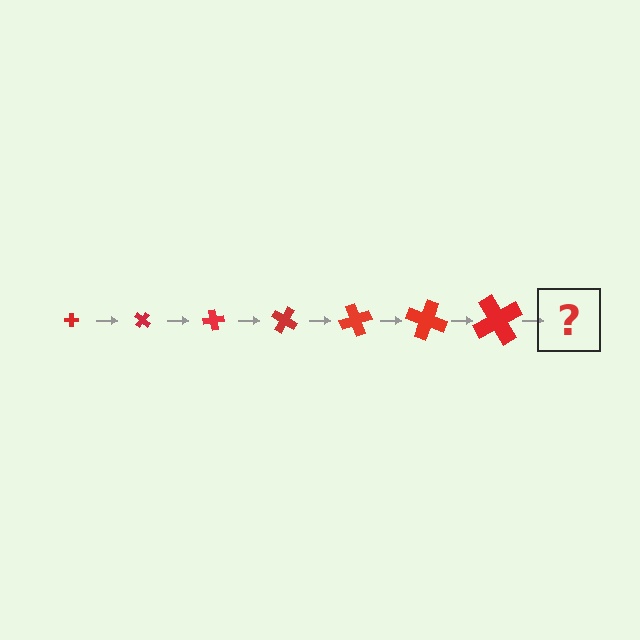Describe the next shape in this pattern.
It should be a cross, larger than the previous one and rotated 280 degrees from the start.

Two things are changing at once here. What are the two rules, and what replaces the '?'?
The two rules are that the cross grows larger each step and it rotates 40 degrees each step. The '?' should be a cross, larger than the previous one and rotated 280 degrees from the start.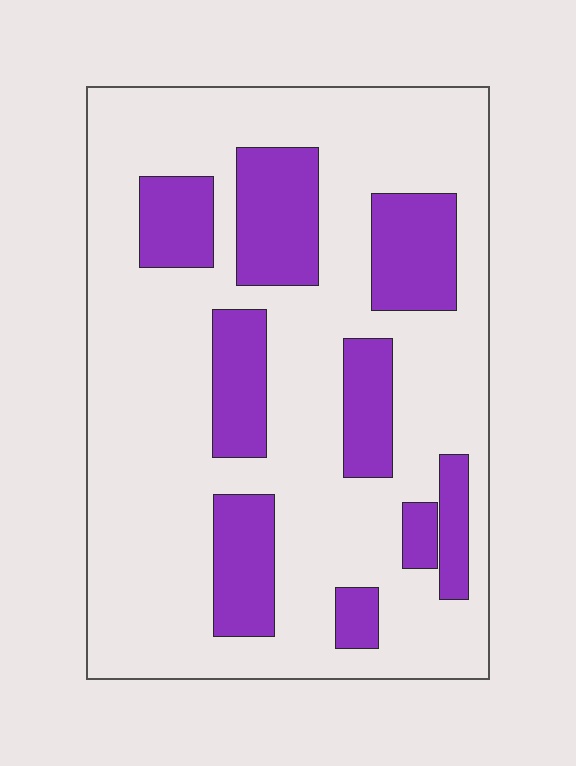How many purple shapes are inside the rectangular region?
9.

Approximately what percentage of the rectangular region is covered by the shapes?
Approximately 25%.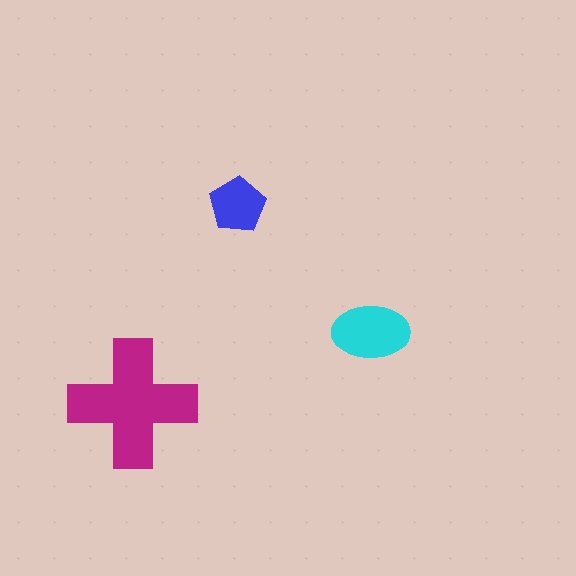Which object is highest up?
The blue pentagon is topmost.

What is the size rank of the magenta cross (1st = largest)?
1st.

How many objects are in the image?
There are 3 objects in the image.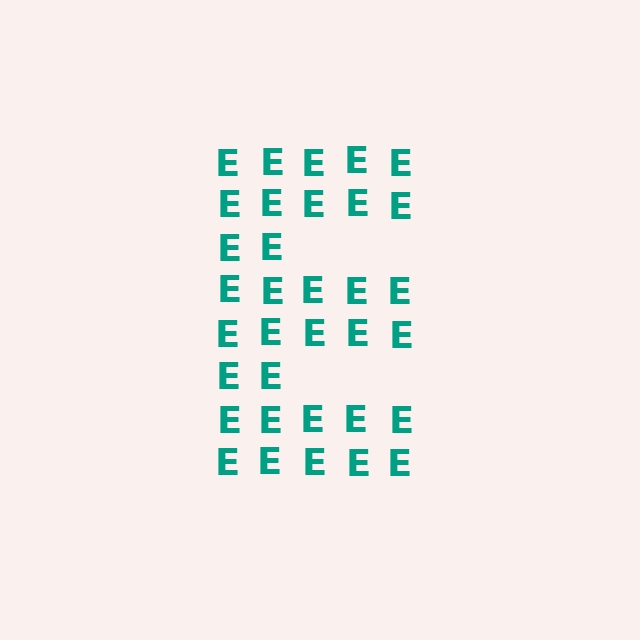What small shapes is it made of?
It is made of small letter E's.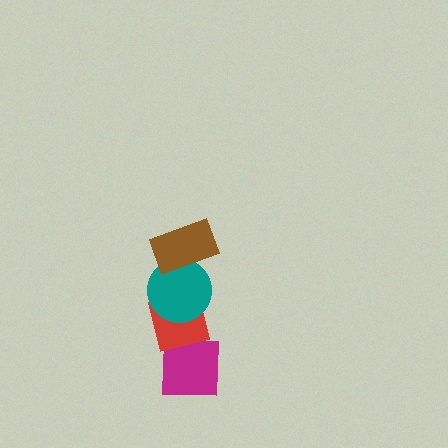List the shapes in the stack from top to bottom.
From top to bottom: the brown rectangle, the teal circle, the red square, the magenta square.